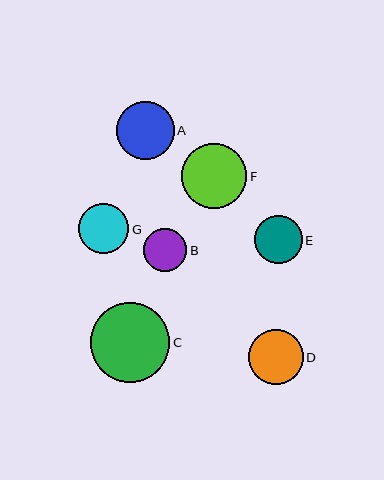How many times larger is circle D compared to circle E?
Circle D is approximately 1.2 times the size of circle E.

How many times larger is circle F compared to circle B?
Circle F is approximately 1.5 times the size of circle B.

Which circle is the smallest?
Circle B is the smallest with a size of approximately 43 pixels.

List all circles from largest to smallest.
From largest to smallest: C, F, A, D, G, E, B.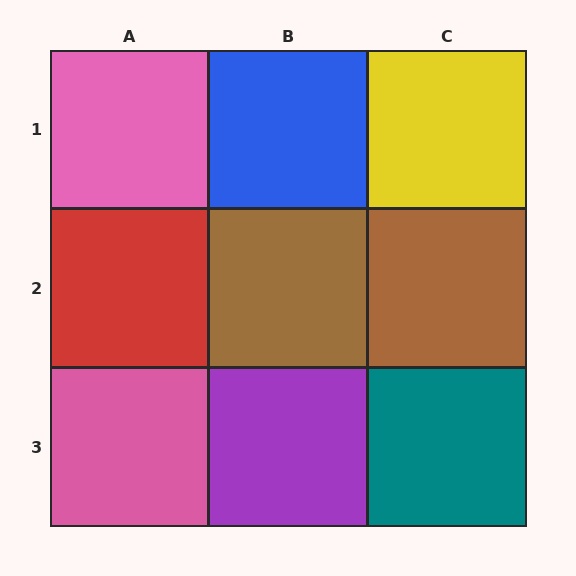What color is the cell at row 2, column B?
Brown.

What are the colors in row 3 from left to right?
Pink, purple, teal.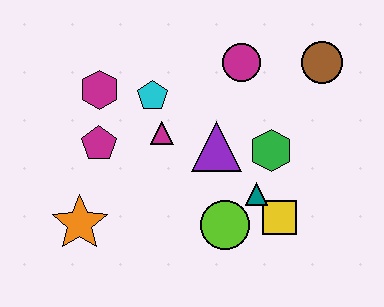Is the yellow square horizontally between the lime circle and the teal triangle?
No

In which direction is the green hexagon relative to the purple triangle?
The green hexagon is to the right of the purple triangle.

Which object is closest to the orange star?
The magenta pentagon is closest to the orange star.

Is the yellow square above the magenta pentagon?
No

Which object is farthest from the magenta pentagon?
The brown circle is farthest from the magenta pentagon.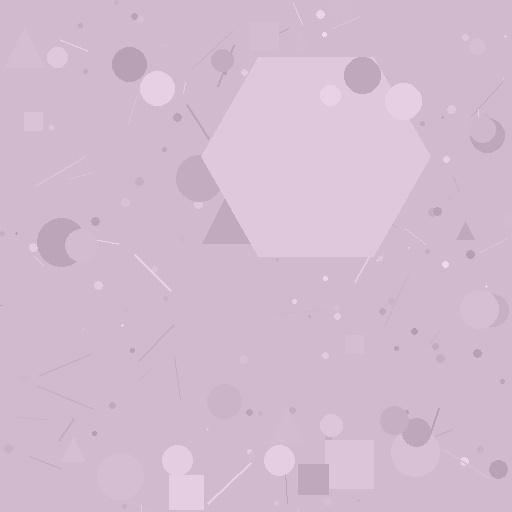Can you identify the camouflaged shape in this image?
The camouflaged shape is a hexagon.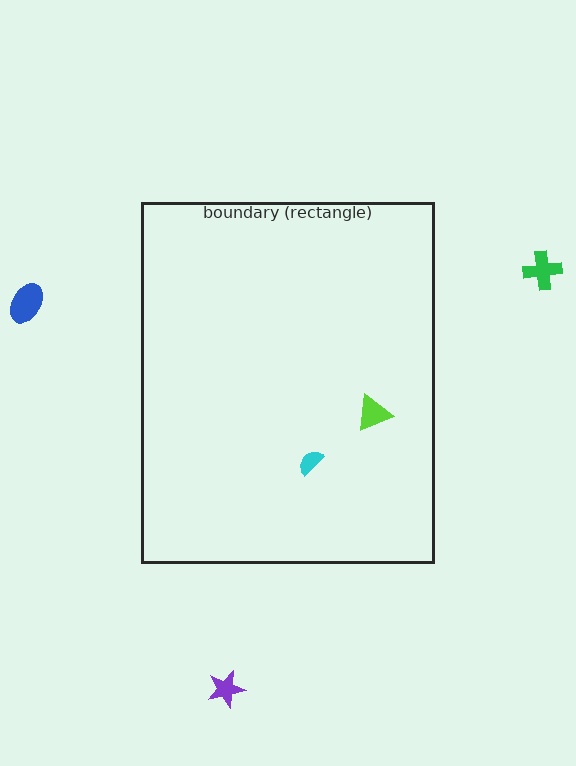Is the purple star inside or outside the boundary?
Outside.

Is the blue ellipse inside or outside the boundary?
Outside.